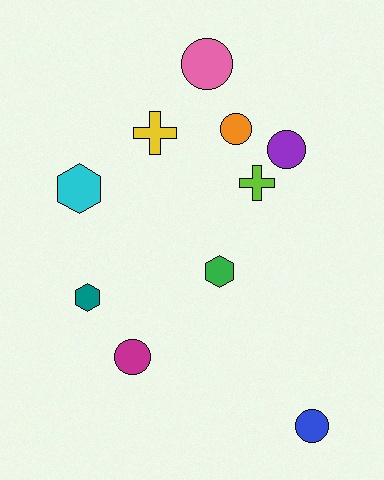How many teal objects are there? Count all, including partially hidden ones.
There is 1 teal object.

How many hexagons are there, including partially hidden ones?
There are 3 hexagons.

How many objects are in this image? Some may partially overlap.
There are 10 objects.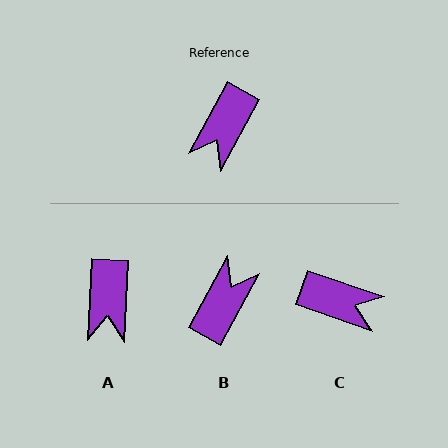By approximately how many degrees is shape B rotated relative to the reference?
Approximately 180 degrees counter-clockwise.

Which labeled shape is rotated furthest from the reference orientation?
B, about 180 degrees away.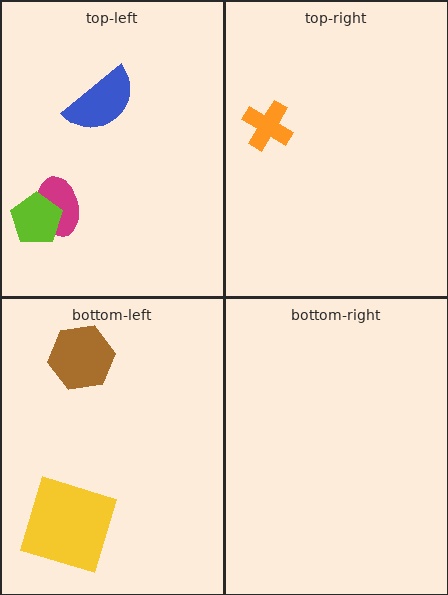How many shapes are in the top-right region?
1.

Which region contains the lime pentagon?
The top-left region.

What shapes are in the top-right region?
The orange cross.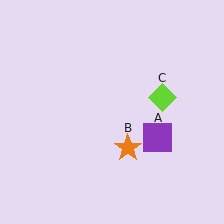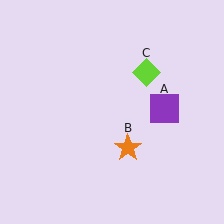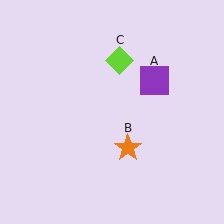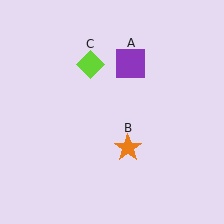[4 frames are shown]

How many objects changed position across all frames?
2 objects changed position: purple square (object A), lime diamond (object C).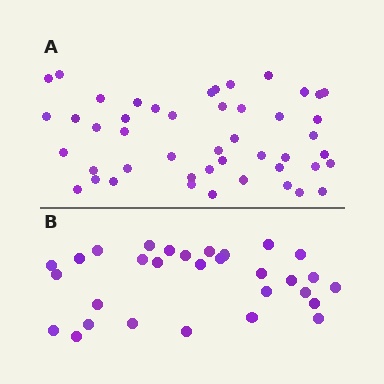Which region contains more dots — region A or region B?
Region A (the top region) has more dots.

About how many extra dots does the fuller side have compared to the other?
Region A has approximately 15 more dots than region B.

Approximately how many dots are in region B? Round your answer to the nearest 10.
About 30 dots.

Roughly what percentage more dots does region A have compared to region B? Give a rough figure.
About 55% more.